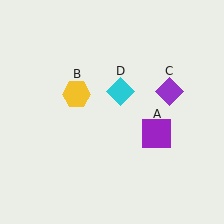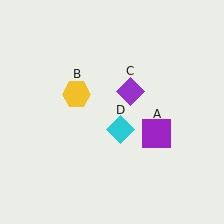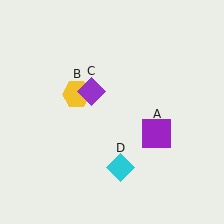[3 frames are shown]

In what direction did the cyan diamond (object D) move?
The cyan diamond (object D) moved down.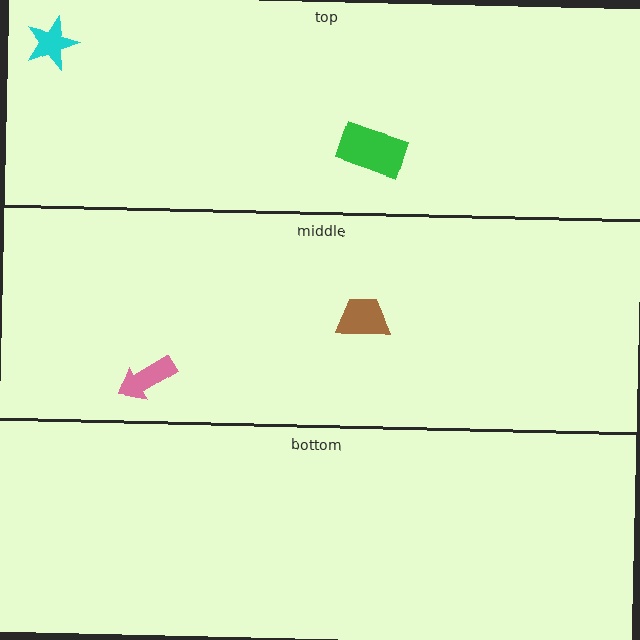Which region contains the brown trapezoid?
The middle region.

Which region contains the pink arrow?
The middle region.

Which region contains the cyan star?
The top region.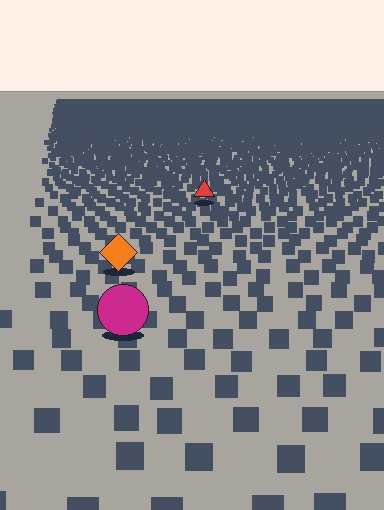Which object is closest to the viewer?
The magenta circle is closest. The texture marks near it are larger and more spread out.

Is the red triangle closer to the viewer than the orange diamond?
No. The orange diamond is closer — you can tell from the texture gradient: the ground texture is coarser near it.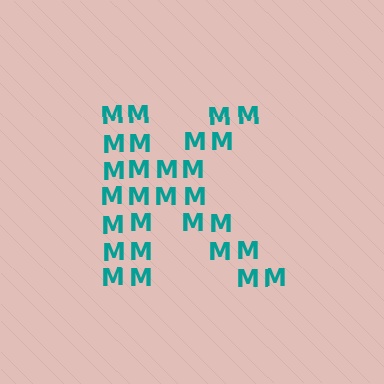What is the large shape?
The large shape is the letter K.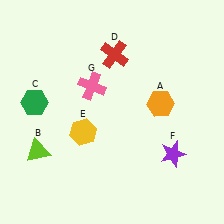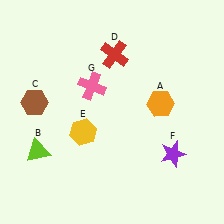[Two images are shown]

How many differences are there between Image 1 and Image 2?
There is 1 difference between the two images.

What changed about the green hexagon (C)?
In Image 1, C is green. In Image 2, it changed to brown.